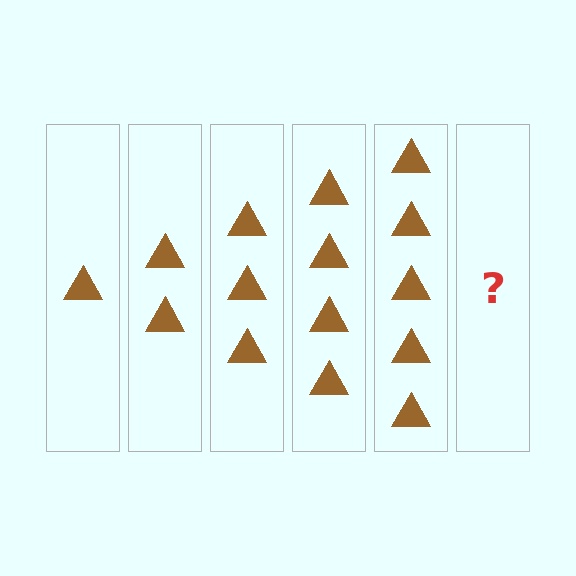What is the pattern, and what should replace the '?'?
The pattern is that each step adds one more triangle. The '?' should be 6 triangles.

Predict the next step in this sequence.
The next step is 6 triangles.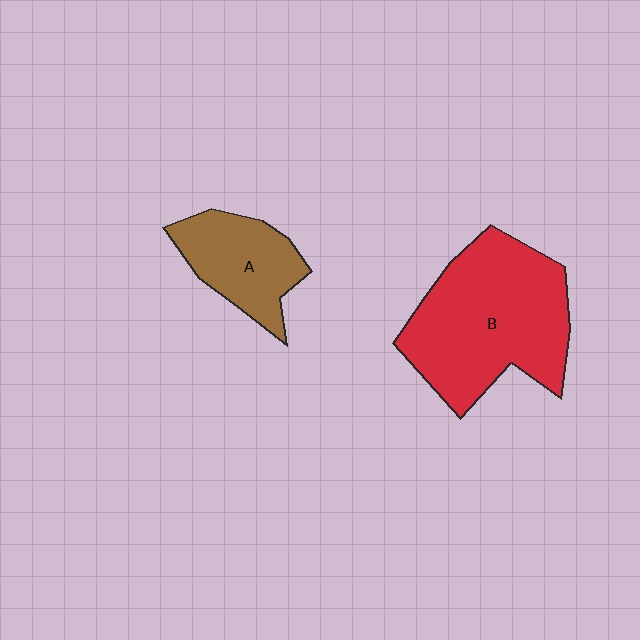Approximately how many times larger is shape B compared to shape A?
Approximately 2.1 times.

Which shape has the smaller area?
Shape A (brown).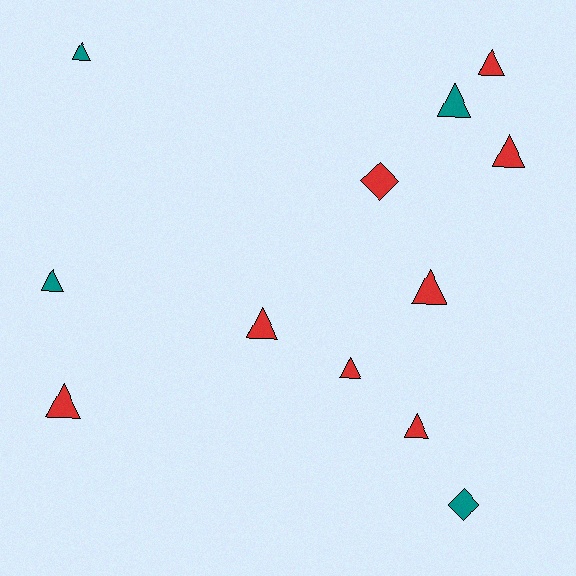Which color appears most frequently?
Red, with 8 objects.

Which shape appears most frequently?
Triangle, with 10 objects.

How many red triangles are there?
There are 7 red triangles.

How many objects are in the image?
There are 12 objects.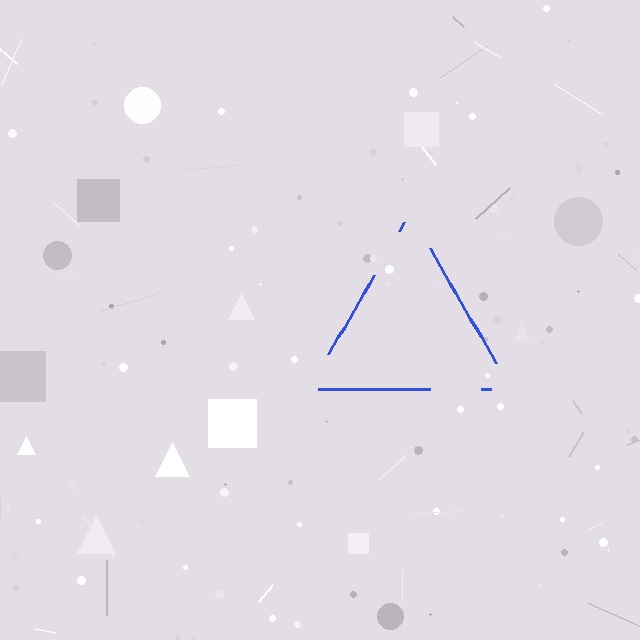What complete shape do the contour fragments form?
The contour fragments form a triangle.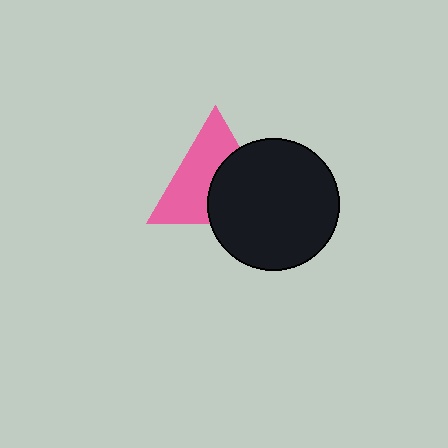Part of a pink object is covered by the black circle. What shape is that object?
It is a triangle.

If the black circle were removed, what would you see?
You would see the complete pink triangle.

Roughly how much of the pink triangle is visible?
About half of it is visible (roughly 56%).